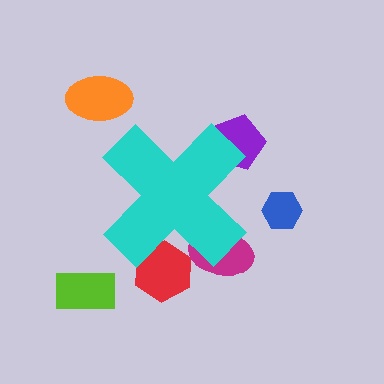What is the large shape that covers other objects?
A cyan cross.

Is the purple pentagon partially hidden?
Yes, the purple pentagon is partially hidden behind the cyan cross.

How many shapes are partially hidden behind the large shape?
3 shapes are partially hidden.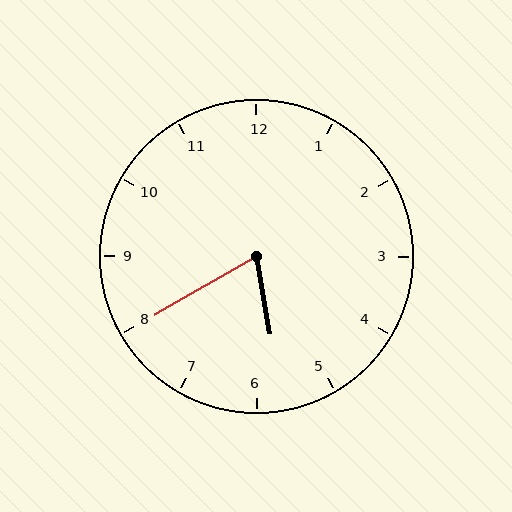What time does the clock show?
5:40.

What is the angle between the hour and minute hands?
Approximately 70 degrees.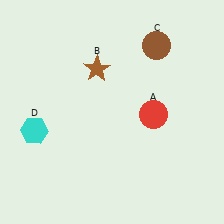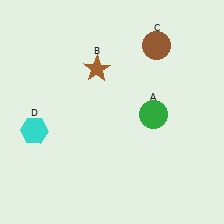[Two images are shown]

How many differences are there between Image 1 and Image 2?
There is 1 difference between the two images.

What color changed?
The circle (A) changed from red in Image 1 to green in Image 2.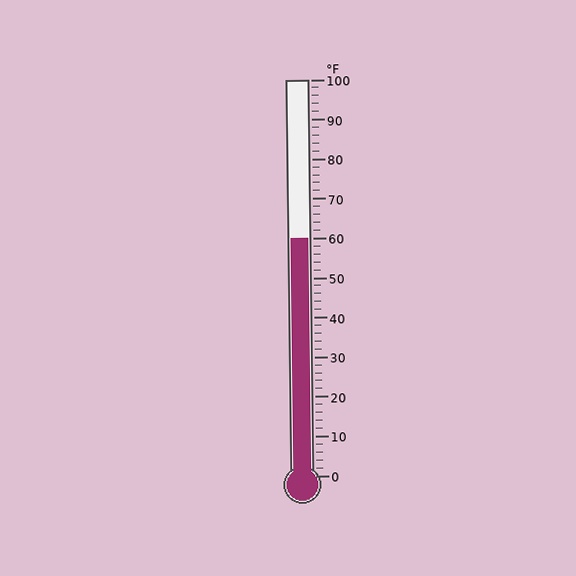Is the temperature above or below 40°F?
The temperature is above 40°F.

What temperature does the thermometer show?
The thermometer shows approximately 60°F.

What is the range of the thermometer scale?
The thermometer scale ranges from 0°F to 100°F.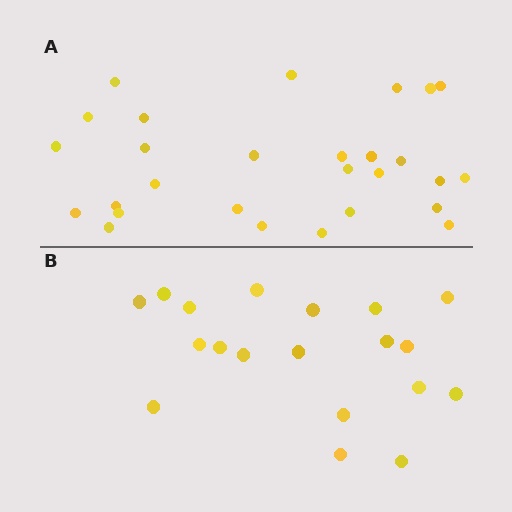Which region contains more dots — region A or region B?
Region A (the top region) has more dots.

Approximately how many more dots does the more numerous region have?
Region A has roughly 8 or so more dots than region B.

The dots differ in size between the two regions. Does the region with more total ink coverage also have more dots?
No. Region B has more total ink coverage because its dots are larger, but region A actually contains more individual dots. Total area can be misleading — the number of items is what matters here.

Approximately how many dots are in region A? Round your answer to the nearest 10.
About 30 dots. (The exact count is 28, which rounds to 30.)